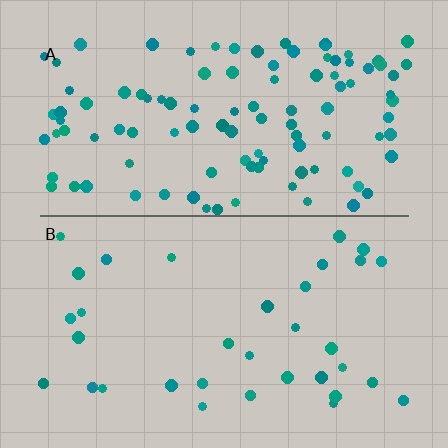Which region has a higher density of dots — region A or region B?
A (the top).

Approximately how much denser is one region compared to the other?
Approximately 3.1× — region A over region B.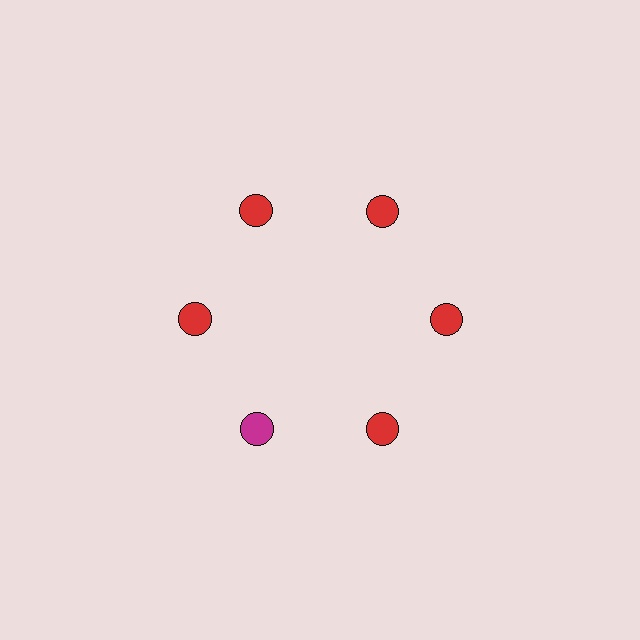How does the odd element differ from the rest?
It has a different color: magenta instead of red.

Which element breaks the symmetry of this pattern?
The magenta circle at roughly the 7 o'clock position breaks the symmetry. All other shapes are red circles.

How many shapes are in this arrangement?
There are 6 shapes arranged in a ring pattern.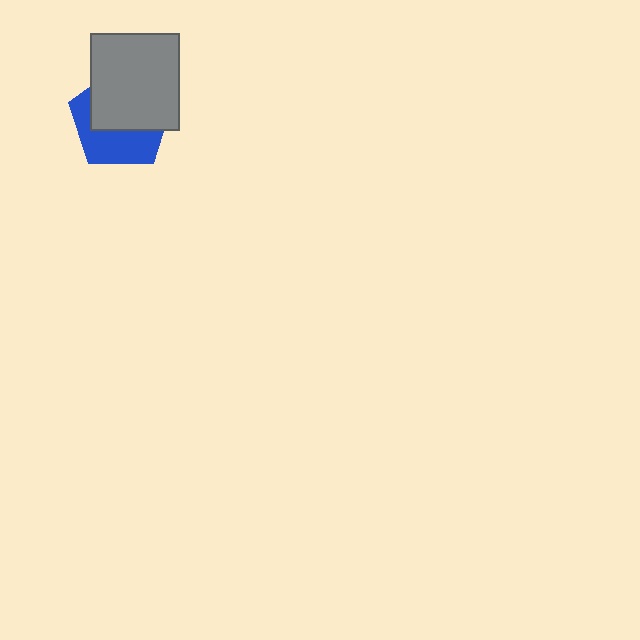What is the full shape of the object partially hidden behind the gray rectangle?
The partially hidden object is a blue pentagon.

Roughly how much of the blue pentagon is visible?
A small part of it is visible (roughly 43%).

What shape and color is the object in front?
The object in front is a gray rectangle.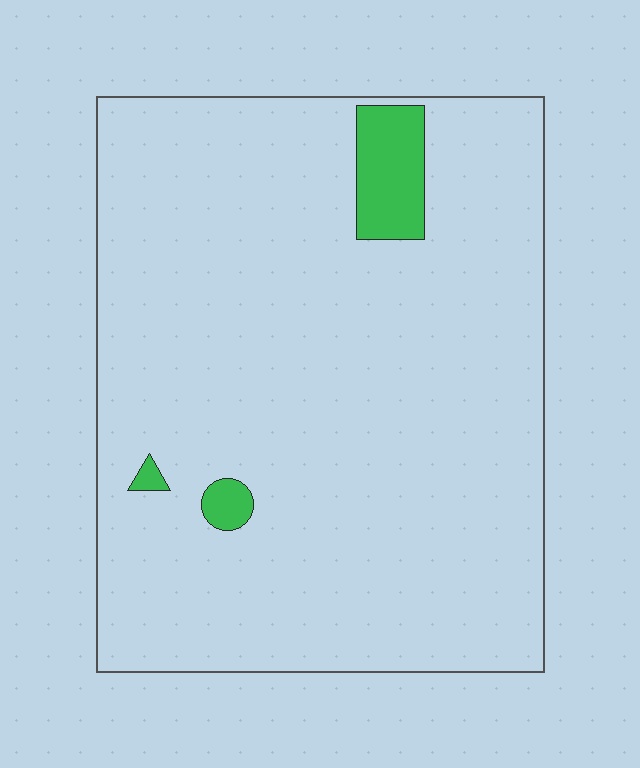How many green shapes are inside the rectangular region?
3.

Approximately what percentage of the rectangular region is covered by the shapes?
Approximately 5%.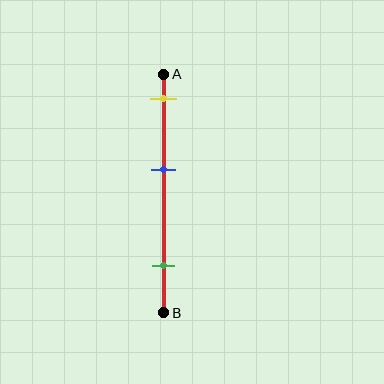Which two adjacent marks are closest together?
The yellow and blue marks are the closest adjacent pair.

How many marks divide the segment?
There are 3 marks dividing the segment.